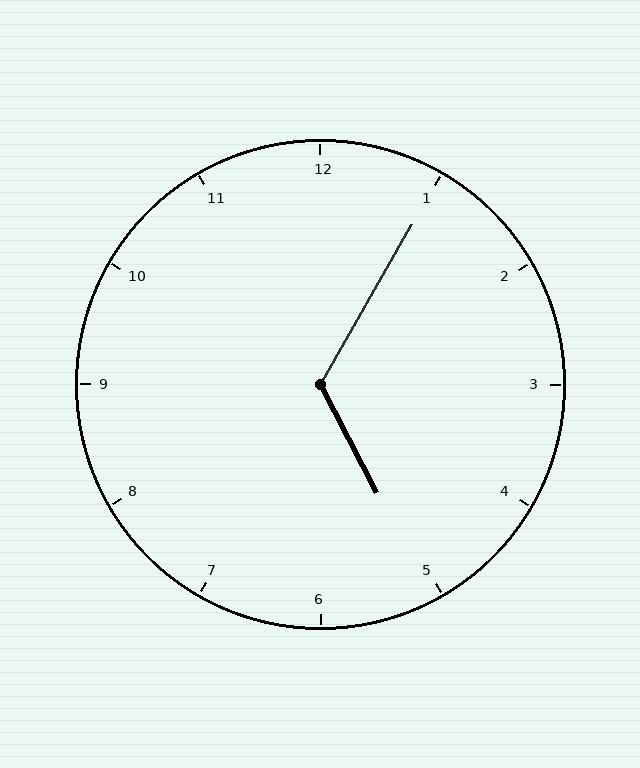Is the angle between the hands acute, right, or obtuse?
It is obtuse.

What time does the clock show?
5:05.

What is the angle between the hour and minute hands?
Approximately 122 degrees.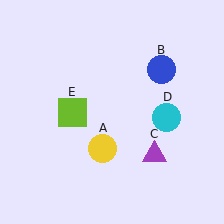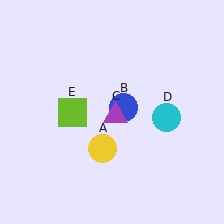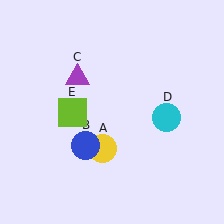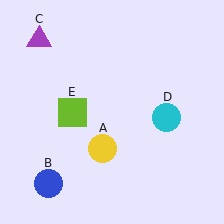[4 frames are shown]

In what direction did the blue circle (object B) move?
The blue circle (object B) moved down and to the left.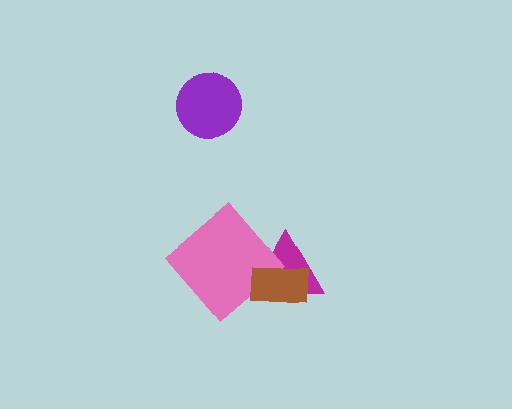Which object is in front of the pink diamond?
The brown rectangle is in front of the pink diamond.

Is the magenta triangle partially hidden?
Yes, it is partially covered by another shape.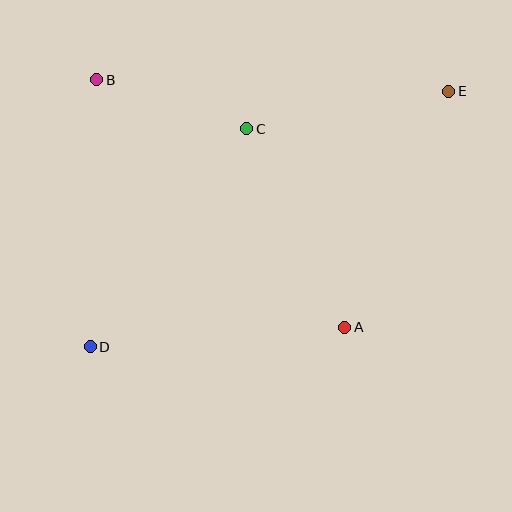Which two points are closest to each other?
Points B and C are closest to each other.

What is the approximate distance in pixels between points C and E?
The distance between C and E is approximately 205 pixels.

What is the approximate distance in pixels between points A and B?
The distance between A and B is approximately 350 pixels.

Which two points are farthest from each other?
Points D and E are farthest from each other.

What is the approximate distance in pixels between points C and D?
The distance between C and D is approximately 268 pixels.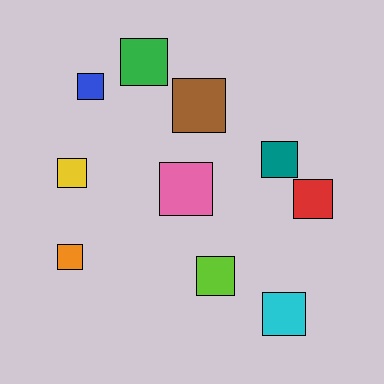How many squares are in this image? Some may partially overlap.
There are 10 squares.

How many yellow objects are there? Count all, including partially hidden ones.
There is 1 yellow object.